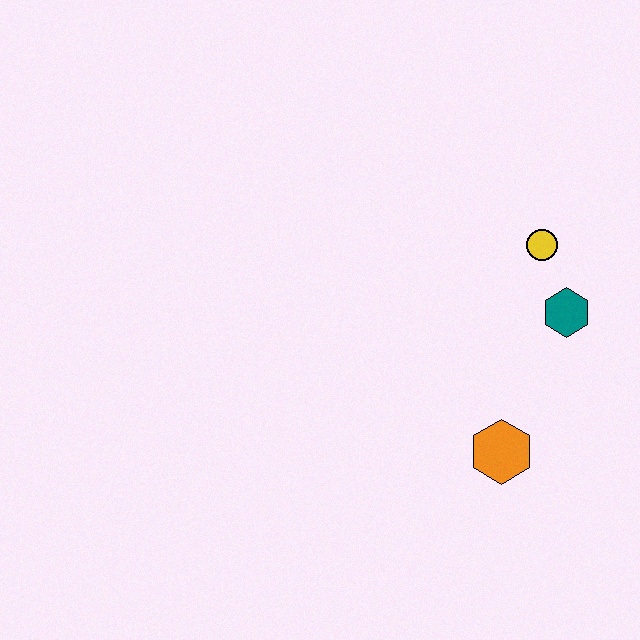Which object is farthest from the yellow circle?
The orange hexagon is farthest from the yellow circle.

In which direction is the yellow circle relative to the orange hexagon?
The yellow circle is above the orange hexagon.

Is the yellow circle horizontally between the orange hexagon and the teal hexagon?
Yes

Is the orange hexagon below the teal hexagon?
Yes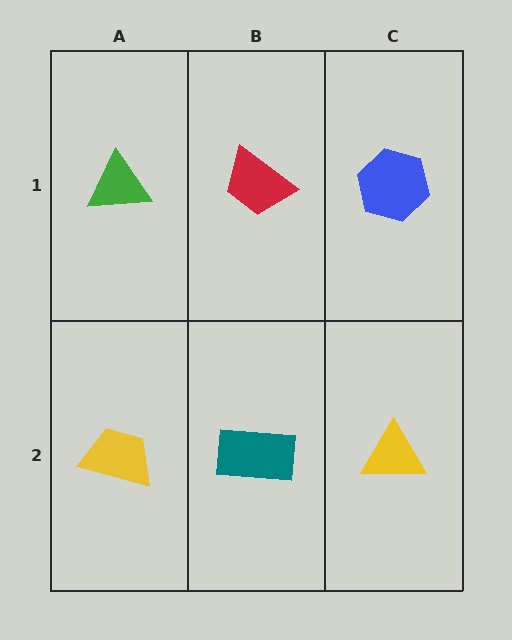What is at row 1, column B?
A red trapezoid.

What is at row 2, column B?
A teal rectangle.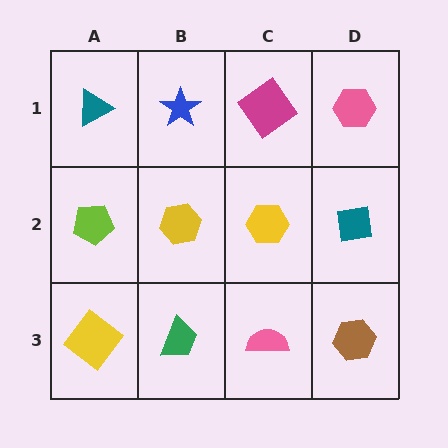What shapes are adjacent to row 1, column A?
A lime pentagon (row 2, column A), a blue star (row 1, column B).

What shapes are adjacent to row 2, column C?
A magenta diamond (row 1, column C), a pink semicircle (row 3, column C), a yellow hexagon (row 2, column B), a teal square (row 2, column D).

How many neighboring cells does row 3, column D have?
2.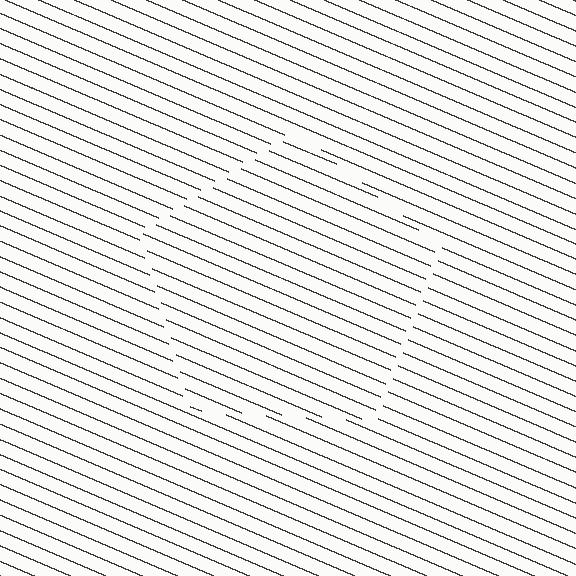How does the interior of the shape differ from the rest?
The interior of the shape contains the same grating, shifted by half a period — the contour is defined by the phase discontinuity where line-ends from the inner and outer gratings abut.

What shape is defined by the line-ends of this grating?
An illusory pentagon. The interior of the shape contains the same grating, shifted by half a period — the contour is defined by the phase discontinuity where line-ends from the inner and outer gratings abut.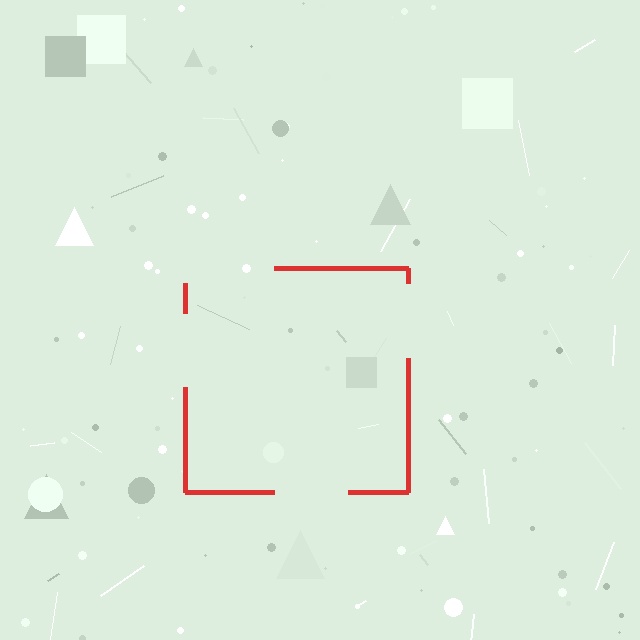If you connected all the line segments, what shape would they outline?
They would outline a square.